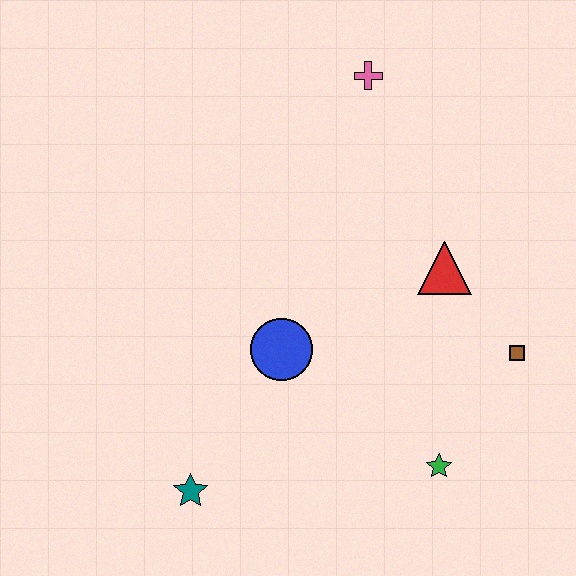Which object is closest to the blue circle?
The teal star is closest to the blue circle.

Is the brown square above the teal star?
Yes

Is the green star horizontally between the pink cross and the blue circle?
No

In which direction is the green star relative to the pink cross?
The green star is below the pink cross.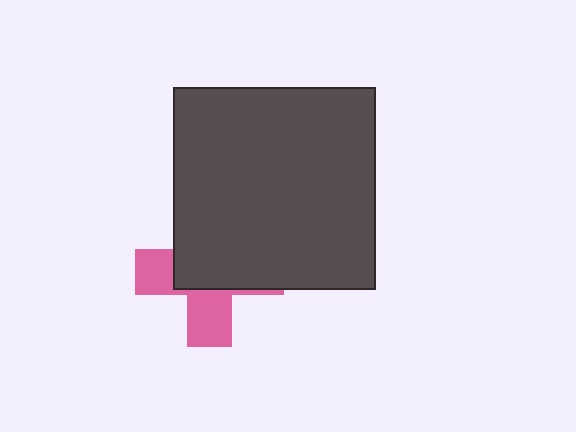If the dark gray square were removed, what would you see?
You would see the complete pink cross.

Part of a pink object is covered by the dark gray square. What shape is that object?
It is a cross.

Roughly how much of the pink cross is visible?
A small part of it is visible (roughly 41%).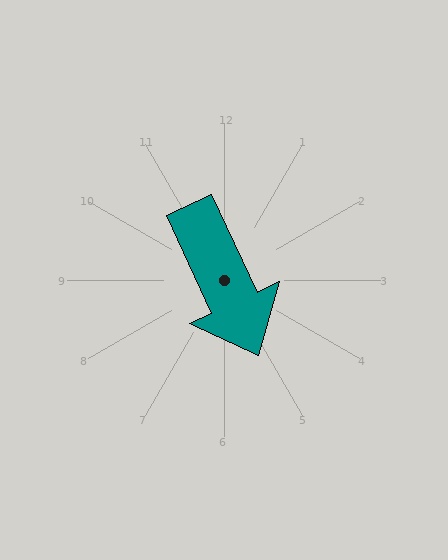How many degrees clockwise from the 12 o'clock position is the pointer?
Approximately 155 degrees.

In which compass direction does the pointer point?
Southeast.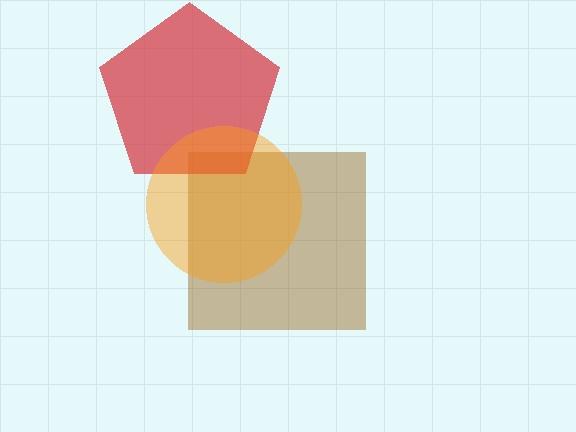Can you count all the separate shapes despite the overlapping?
Yes, there are 3 separate shapes.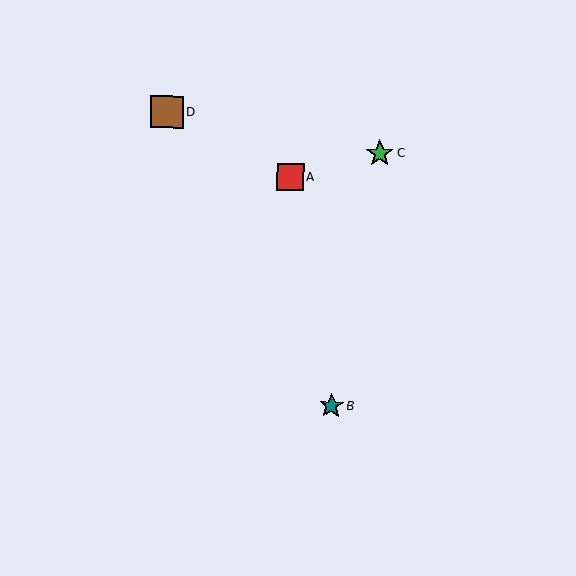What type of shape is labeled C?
Shape C is a green star.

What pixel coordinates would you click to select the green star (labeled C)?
Click at (380, 154) to select the green star C.